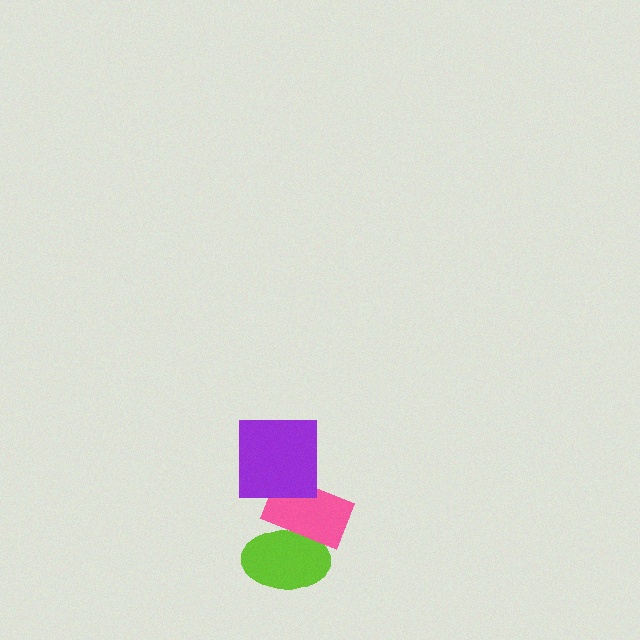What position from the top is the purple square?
The purple square is 1st from the top.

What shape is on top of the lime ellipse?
The pink rectangle is on top of the lime ellipse.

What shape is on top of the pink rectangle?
The purple square is on top of the pink rectangle.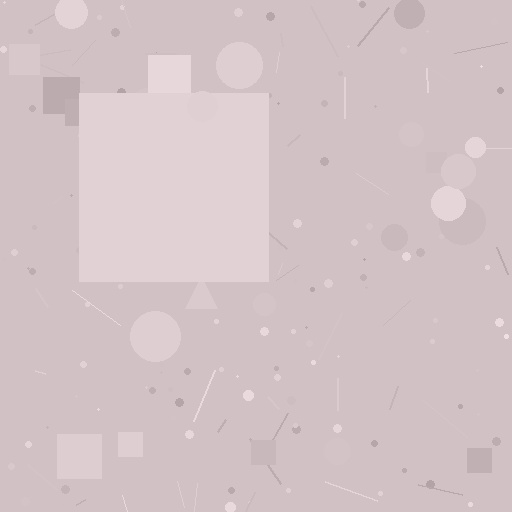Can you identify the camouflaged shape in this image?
The camouflaged shape is a square.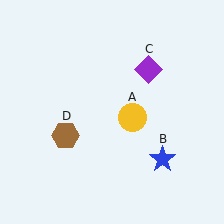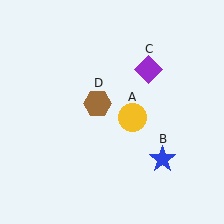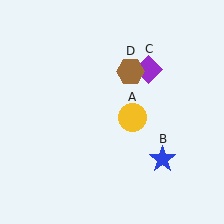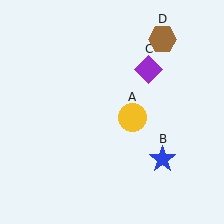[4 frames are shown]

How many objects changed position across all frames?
1 object changed position: brown hexagon (object D).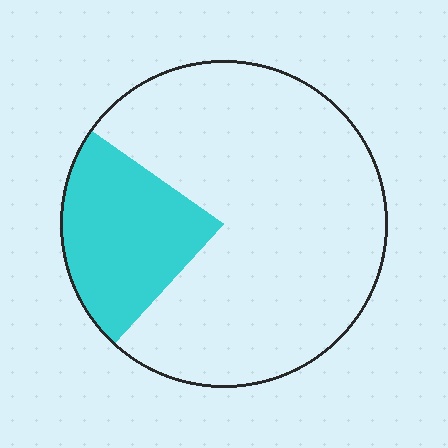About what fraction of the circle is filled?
About one quarter (1/4).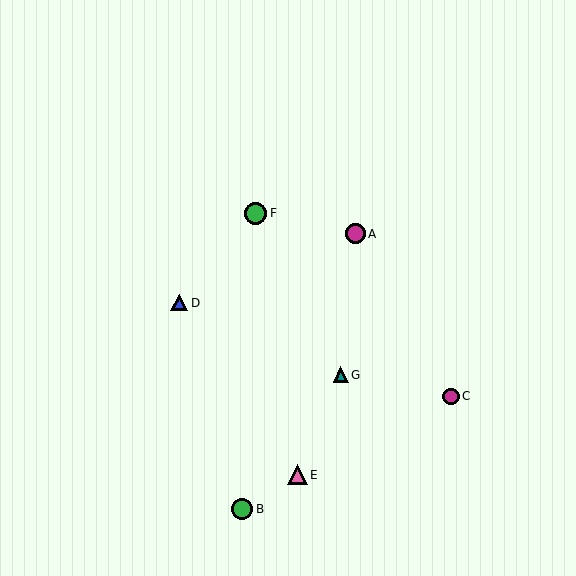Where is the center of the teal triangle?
The center of the teal triangle is at (341, 375).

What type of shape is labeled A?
Shape A is a magenta circle.